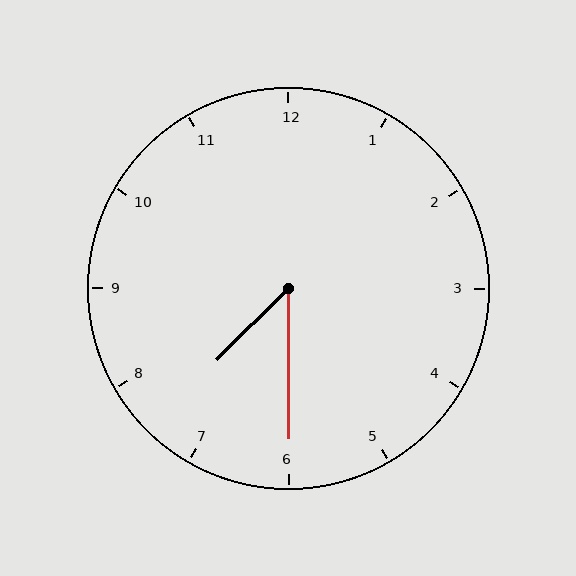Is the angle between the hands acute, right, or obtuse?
It is acute.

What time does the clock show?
7:30.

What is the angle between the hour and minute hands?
Approximately 45 degrees.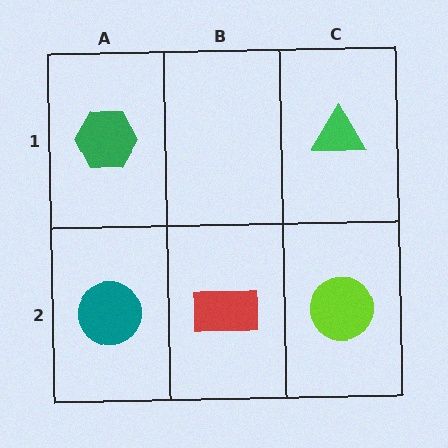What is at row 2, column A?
A teal circle.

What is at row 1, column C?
A green triangle.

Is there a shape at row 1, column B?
No, that cell is empty.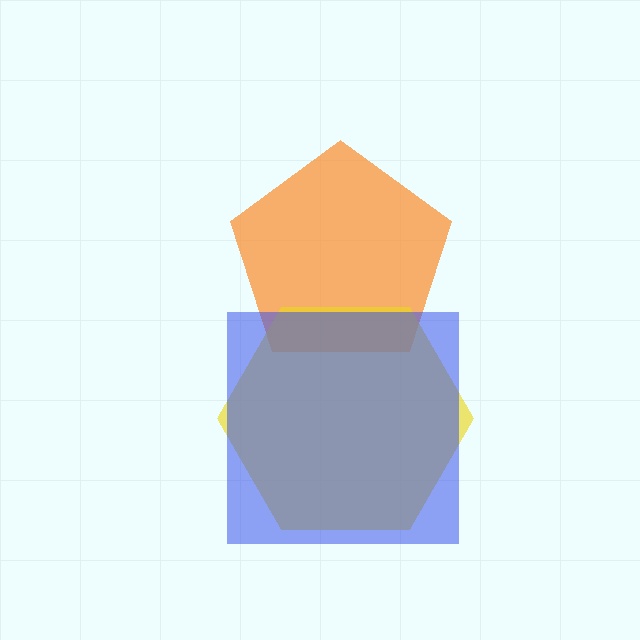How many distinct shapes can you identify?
There are 3 distinct shapes: an orange pentagon, a yellow hexagon, a blue square.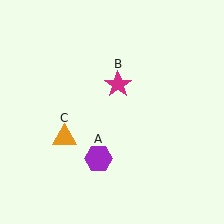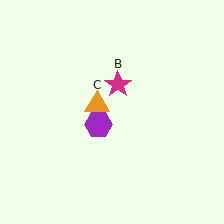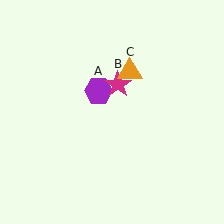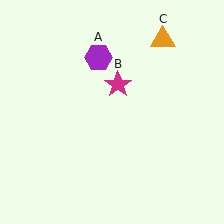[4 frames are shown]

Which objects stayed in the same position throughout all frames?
Magenta star (object B) remained stationary.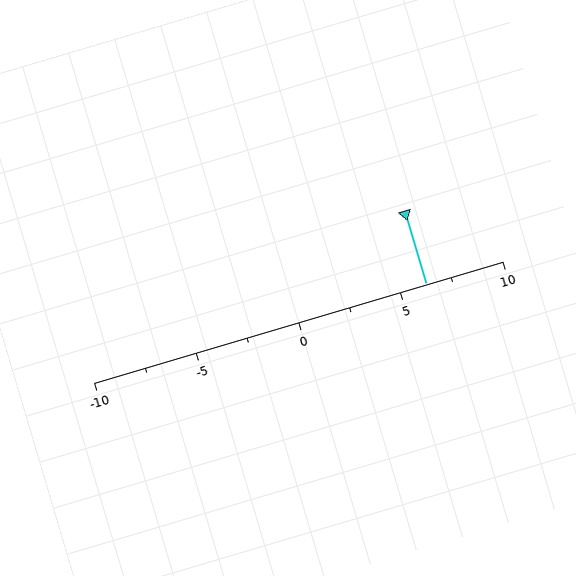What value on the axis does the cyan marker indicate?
The marker indicates approximately 6.2.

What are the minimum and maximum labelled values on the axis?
The axis runs from -10 to 10.